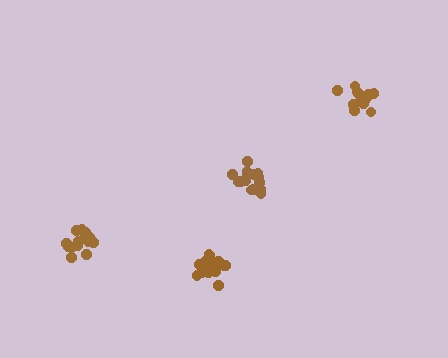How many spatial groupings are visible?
There are 4 spatial groupings.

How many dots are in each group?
Group 1: 14 dots, Group 2: 15 dots, Group 3: 17 dots, Group 4: 17 dots (63 total).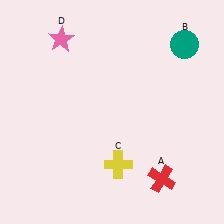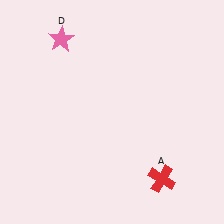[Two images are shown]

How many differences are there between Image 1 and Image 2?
There are 2 differences between the two images.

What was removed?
The yellow cross (C), the teal circle (B) were removed in Image 2.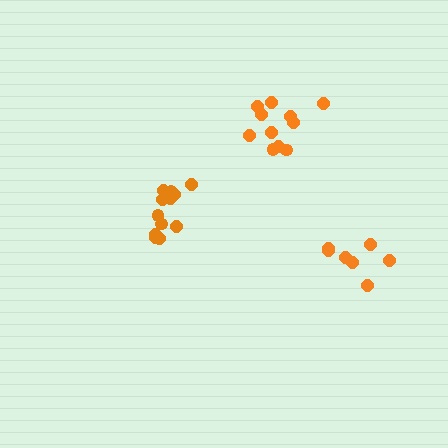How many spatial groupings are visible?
There are 3 spatial groupings.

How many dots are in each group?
Group 1: 12 dots, Group 2: 11 dots, Group 3: 7 dots (30 total).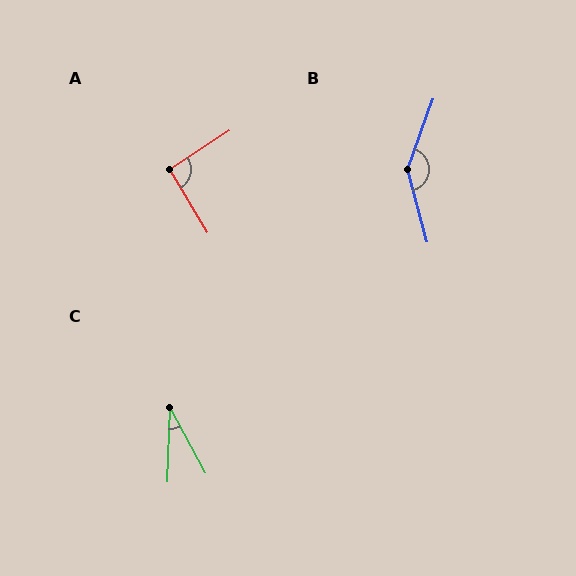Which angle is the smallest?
C, at approximately 30 degrees.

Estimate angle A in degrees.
Approximately 93 degrees.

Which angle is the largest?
B, at approximately 145 degrees.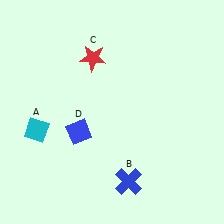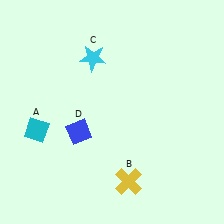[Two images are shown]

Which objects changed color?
B changed from blue to yellow. C changed from red to cyan.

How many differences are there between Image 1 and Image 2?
There are 2 differences between the two images.